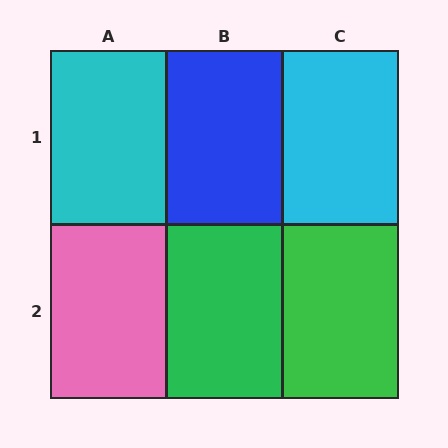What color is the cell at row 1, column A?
Cyan.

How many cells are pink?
1 cell is pink.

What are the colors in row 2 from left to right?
Pink, green, green.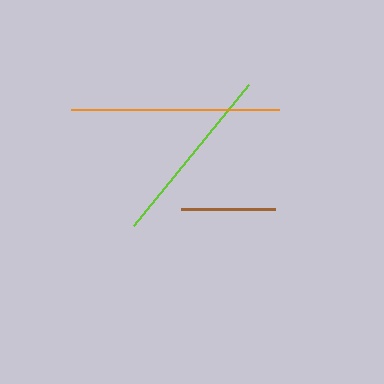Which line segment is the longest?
The orange line is the longest at approximately 208 pixels.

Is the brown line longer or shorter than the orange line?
The orange line is longer than the brown line.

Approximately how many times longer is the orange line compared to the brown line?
The orange line is approximately 2.2 times the length of the brown line.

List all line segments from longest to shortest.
From longest to shortest: orange, lime, brown.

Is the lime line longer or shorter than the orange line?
The orange line is longer than the lime line.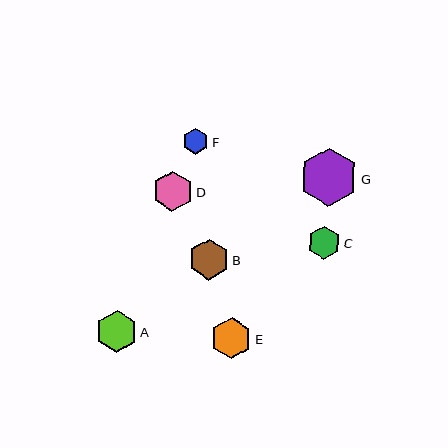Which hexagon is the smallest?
Hexagon F is the smallest with a size of approximately 26 pixels.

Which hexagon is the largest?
Hexagon G is the largest with a size of approximately 58 pixels.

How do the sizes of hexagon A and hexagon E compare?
Hexagon A and hexagon E are approximately the same size.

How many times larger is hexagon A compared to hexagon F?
Hexagon A is approximately 1.6 times the size of hexagon F.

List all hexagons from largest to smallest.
From largest to smallest: G, A, E, B, D, C, F.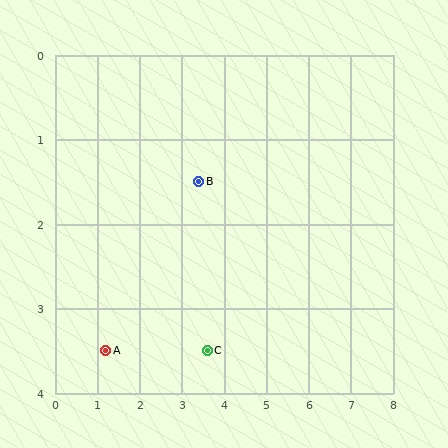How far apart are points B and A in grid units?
Points B and A are about 3.0 grid units apart.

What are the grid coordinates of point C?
Point C is at approximately (3.6, 3.5).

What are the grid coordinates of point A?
Point A is at approximately (1.2, 3.5).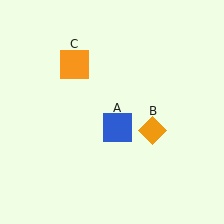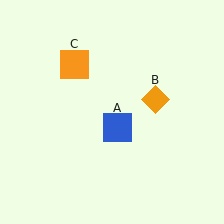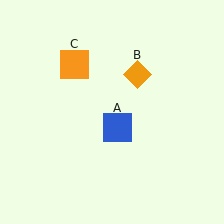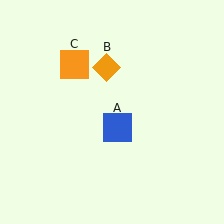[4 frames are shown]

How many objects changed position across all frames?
1 object changed position: orange diamond (object B).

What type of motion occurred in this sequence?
The orange diamond (object B) rotated counterclockwise around the center of the scene.